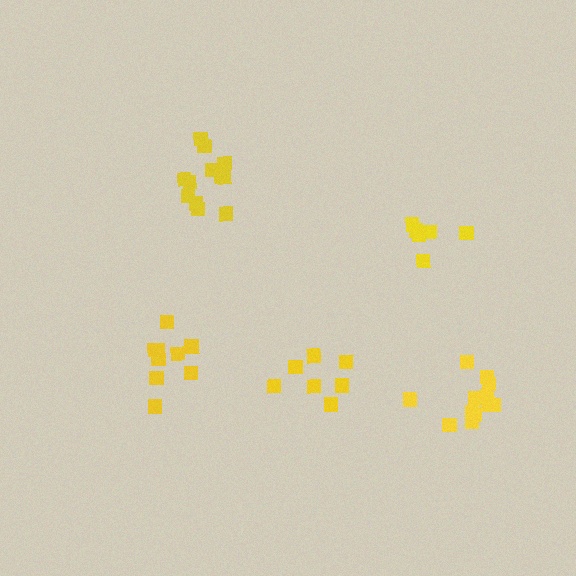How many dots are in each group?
Group 1: 7 dots, Group 2: 6 dots, Group 3: 12 dots, Group 4: 9 dots, Group 5: 12 dots (46 total).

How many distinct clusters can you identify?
There are 5 distinct clusters.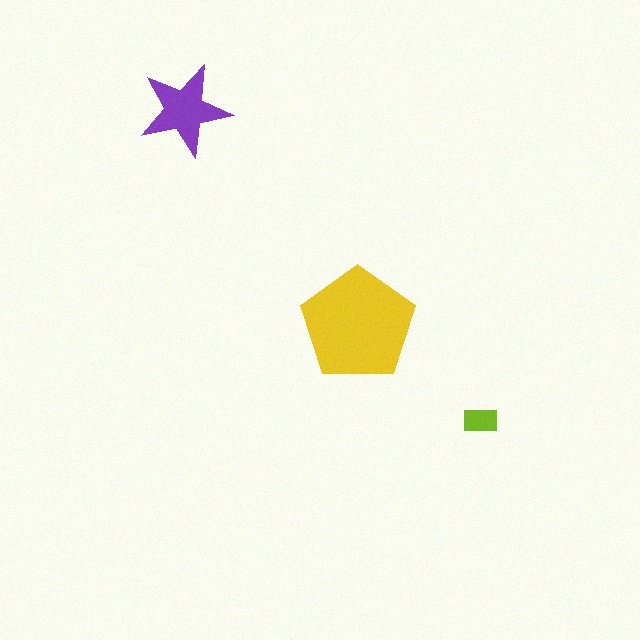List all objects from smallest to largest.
The lime rectangle, the purple star, the yellow pentagon.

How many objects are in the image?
There are 3 objects in the image.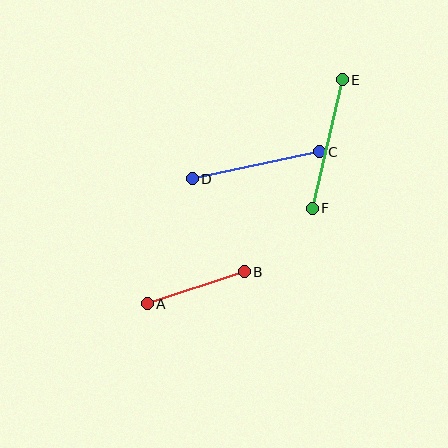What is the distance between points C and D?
The distance is approximately 130 pixels.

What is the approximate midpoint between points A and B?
The midpoint is at approximately (196, 288) pixels.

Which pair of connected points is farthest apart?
Points E and F are farthest apart.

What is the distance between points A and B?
The distance is approximately 102 pixels.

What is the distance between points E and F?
The distance is approximately 132 pixels.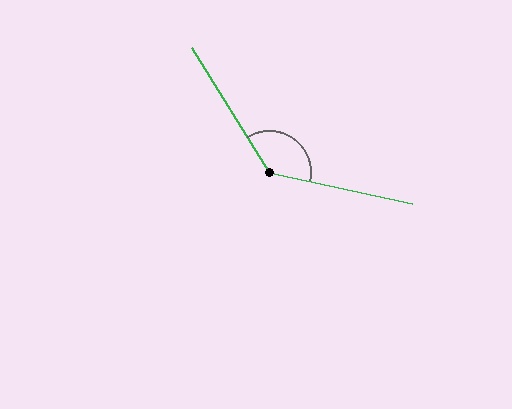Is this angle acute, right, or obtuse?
It is obtuse.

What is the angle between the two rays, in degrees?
Approximately 134 degrees.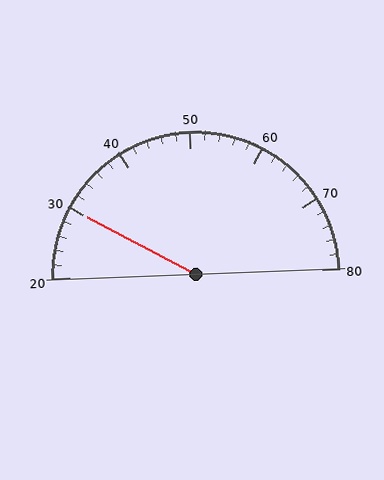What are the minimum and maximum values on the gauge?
The gauge ranges from 20 to 80.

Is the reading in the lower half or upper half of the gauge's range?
The reading is in the lower half of the range (20 to 80).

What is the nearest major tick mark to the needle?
The nearest major tick mark is 30.